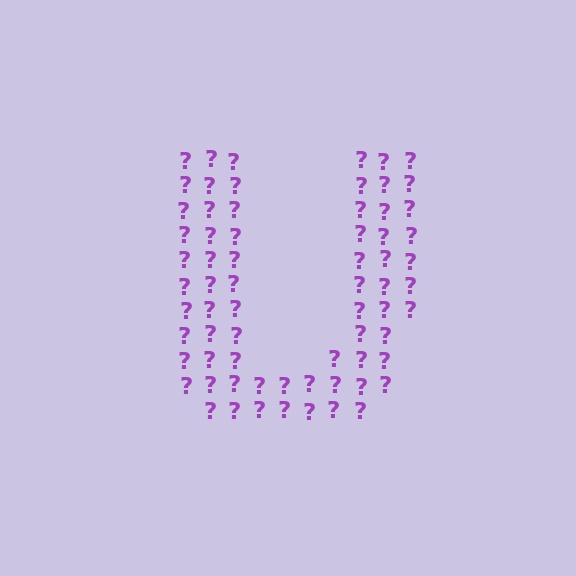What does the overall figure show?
The overall figure shows the letter U.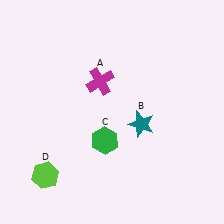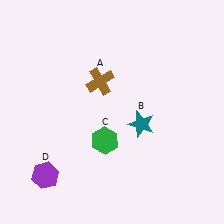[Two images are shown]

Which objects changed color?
A changed from magenta to brown. D changed from lime to purple.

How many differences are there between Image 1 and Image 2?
There are 2 differences between the two images.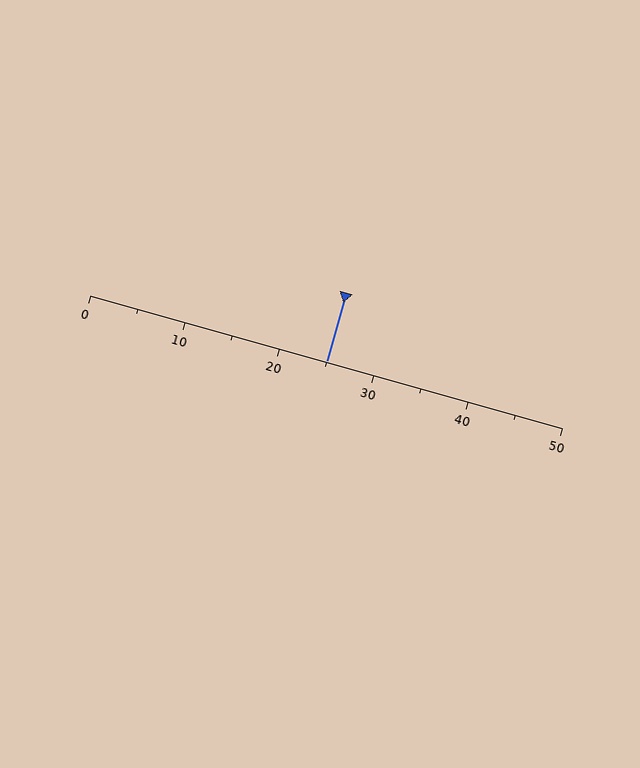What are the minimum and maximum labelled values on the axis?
The axis runs from 0 to 50.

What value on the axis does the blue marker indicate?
The marker indicates approximately 25.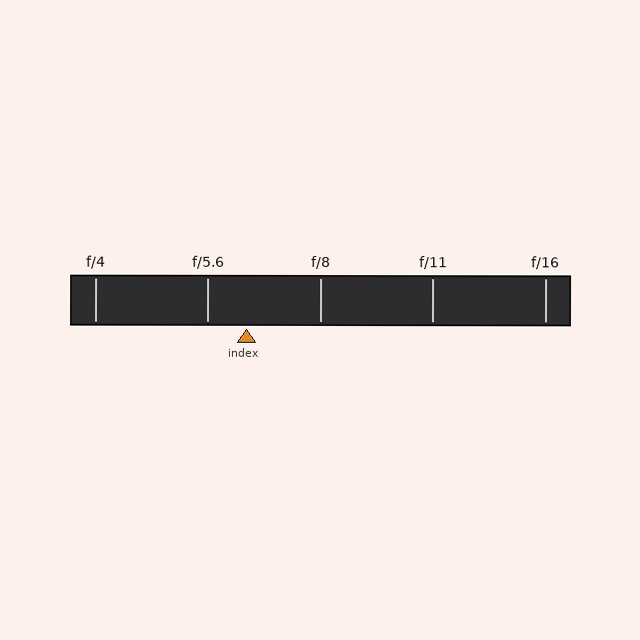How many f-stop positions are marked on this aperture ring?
There are 5 f-stop positions marked.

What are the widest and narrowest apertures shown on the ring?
The widest aperture shown is f/4 and the narrowest is f/16.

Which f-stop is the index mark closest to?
The index mark is closest to f/5.6.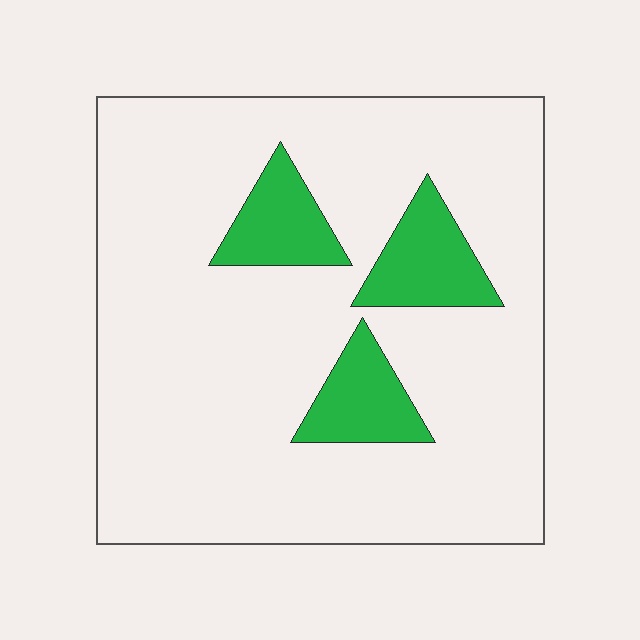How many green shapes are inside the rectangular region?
3.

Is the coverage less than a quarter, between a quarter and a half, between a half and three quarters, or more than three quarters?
Less than a quarter.